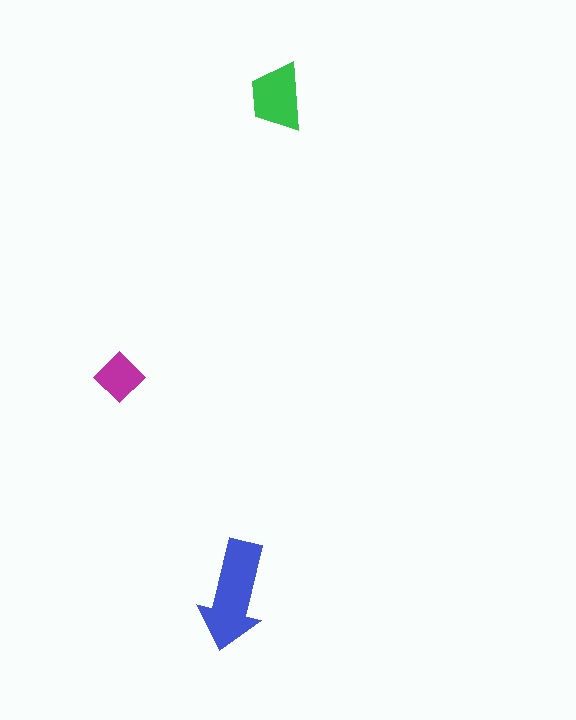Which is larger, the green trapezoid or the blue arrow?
The blue arrow.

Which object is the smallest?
The magenta diamond.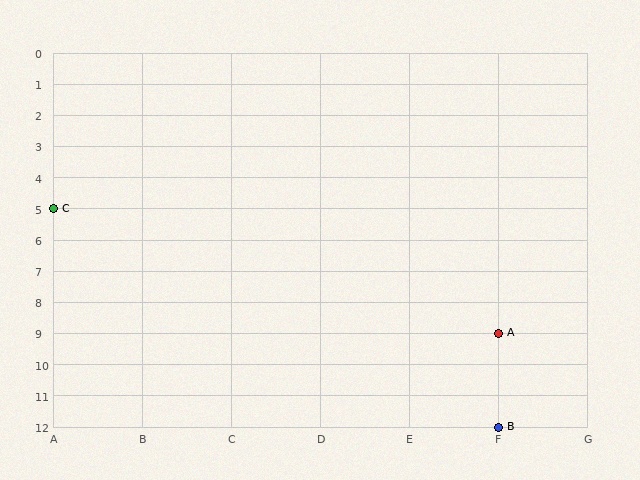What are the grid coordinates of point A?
Point A is at grid coordinates (F, 9).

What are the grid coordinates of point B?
Point B is at grid coordinates (F, 12).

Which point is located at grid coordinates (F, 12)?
Point B is at (F, 12).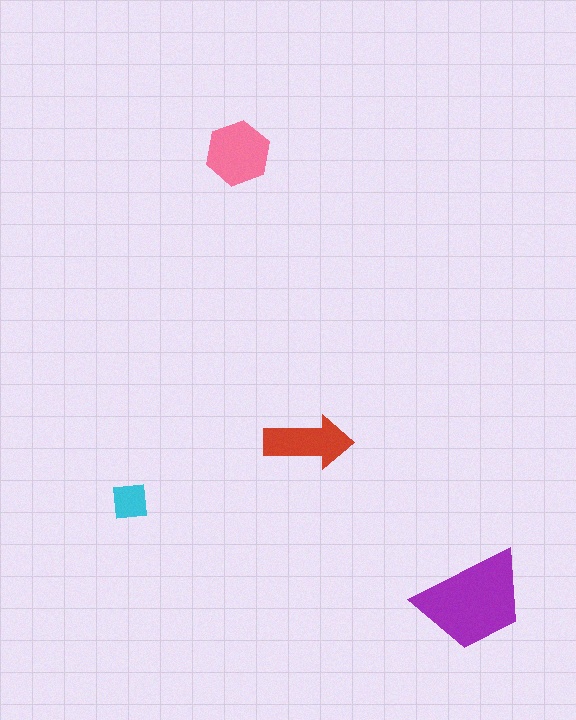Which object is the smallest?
The cyan square.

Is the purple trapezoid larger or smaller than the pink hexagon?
Larger.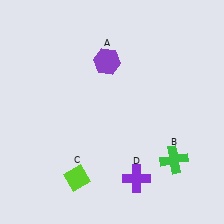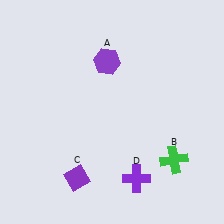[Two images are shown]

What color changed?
The diamond (C) changed from lime in Image 1 to purple in Image 2.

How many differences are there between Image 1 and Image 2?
There is 1 difference between the two images.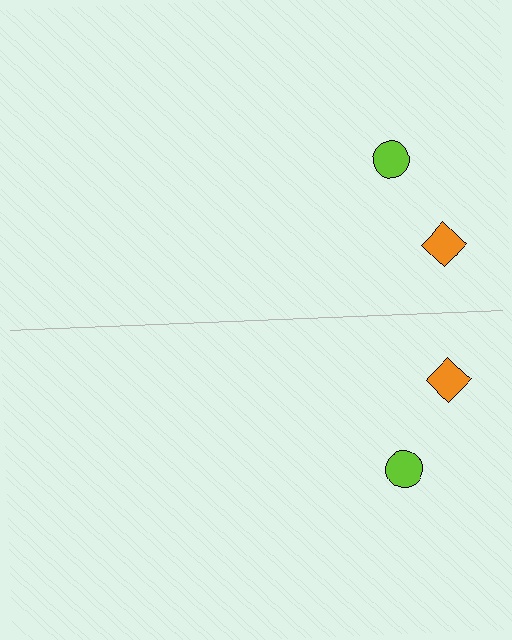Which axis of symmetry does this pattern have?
The pattern has a horizontal axis of symmetry running through the center of the image.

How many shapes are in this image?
There are 4 shapes in this image.